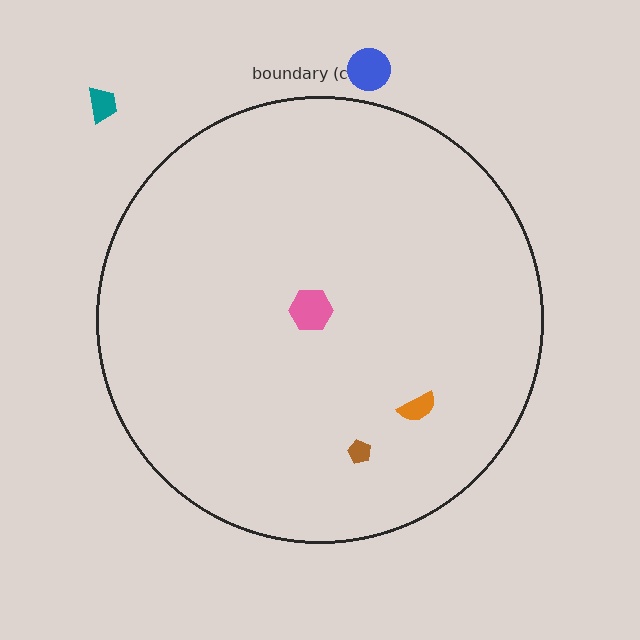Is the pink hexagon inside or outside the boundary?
Inside.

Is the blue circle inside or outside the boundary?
Outside.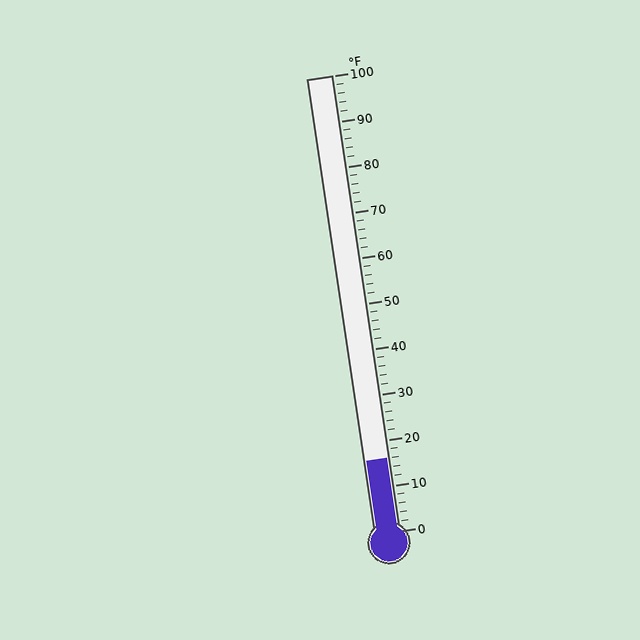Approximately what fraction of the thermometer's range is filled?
The thermometer is filled to approximately 15% of its range.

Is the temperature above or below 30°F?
The temperature is below 30°F.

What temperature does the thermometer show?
The thermometer shows approximately 16°F.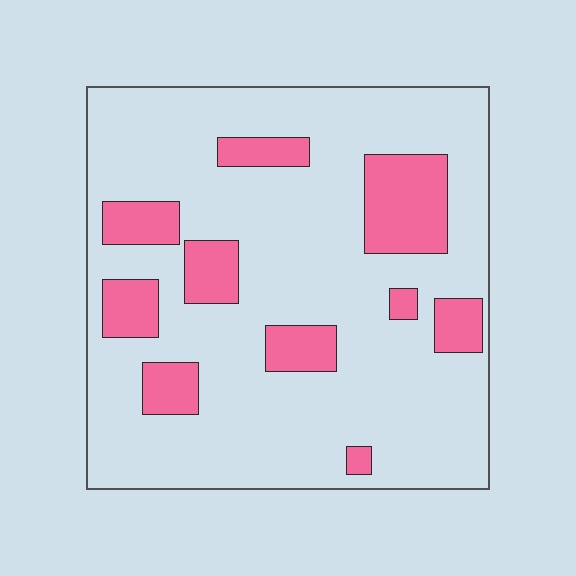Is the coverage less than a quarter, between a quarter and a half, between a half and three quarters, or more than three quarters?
Less than a quarter.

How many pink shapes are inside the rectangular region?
10.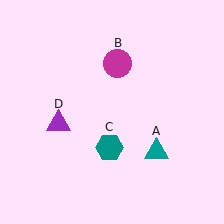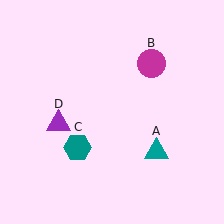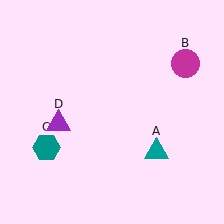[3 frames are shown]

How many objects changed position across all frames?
2 objects changed position: magenta circle (object B), teal hexagon (object C).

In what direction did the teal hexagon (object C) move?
The teal hexagon (object C) moved left.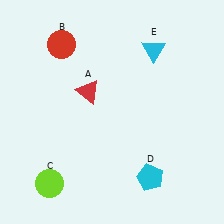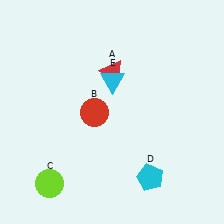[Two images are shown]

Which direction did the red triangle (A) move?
The red triangle (A) moved right.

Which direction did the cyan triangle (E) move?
The cyan triangle (E) moved left.